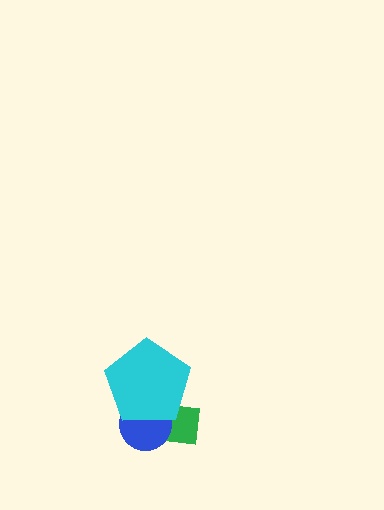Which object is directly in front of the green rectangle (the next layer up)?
The blue circle is directly in front of the green rectangle.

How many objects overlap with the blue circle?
2 objects overlap with the blue circle.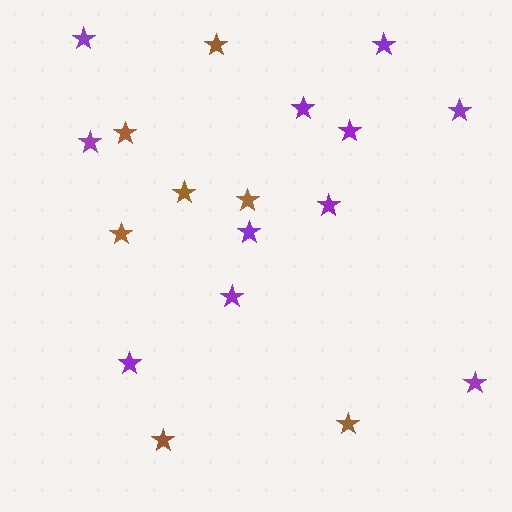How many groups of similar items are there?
There are 2 groups: one group of brown stars (7) and one group of purple stars (11).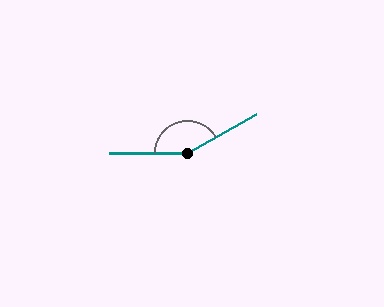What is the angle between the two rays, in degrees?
Approximately 151 degrees.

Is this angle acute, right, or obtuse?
It is obtuse.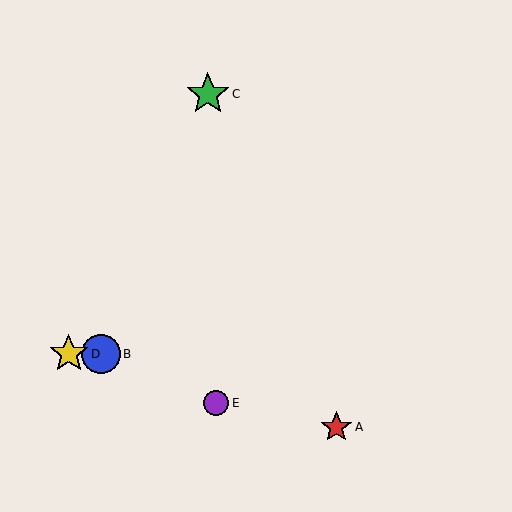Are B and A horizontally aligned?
No, B is at y≈354 and A is at y≈427.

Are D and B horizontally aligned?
Yes, both are at y≈354.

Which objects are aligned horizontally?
Objects B, D are aligned horizontally.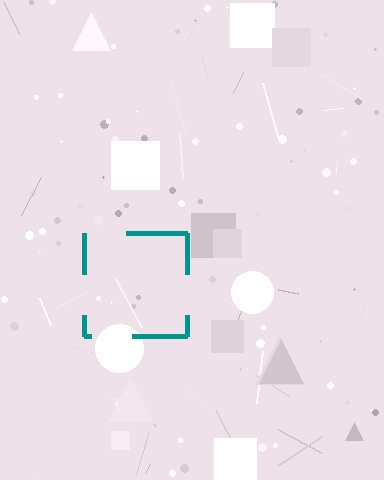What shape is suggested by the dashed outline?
The dashed outline suggests a square.